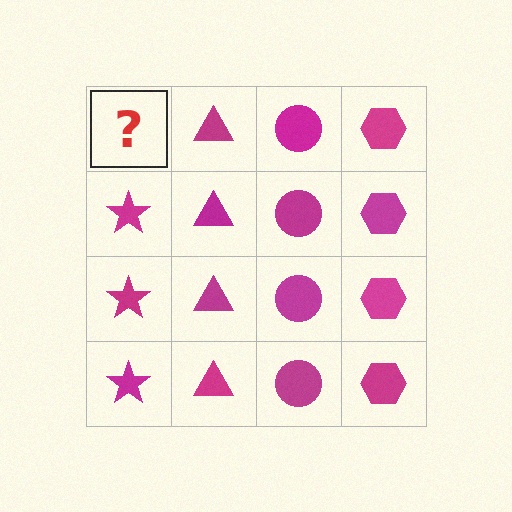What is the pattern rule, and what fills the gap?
The rule is that each column has a consistent shape. The gap should be filled with a magenta star.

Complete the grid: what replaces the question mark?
The question mark should be replaced with a magenta star.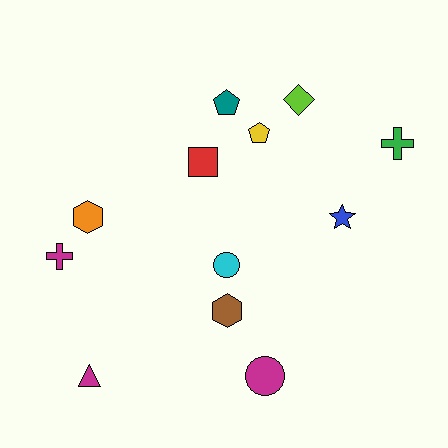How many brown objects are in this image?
There is 1 brown object.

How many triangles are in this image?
There is 1 triangle.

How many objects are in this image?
There are 12 objects.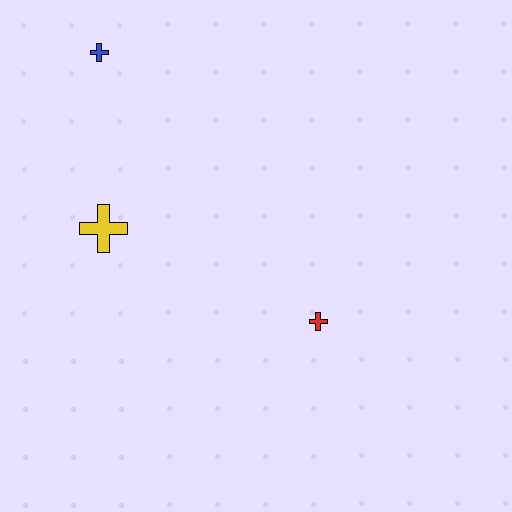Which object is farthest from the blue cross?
The red cross is farthest from the blue cross.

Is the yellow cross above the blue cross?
No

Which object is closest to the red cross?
The yellow cross is closest to the red cross.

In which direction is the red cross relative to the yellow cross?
The red cross is to the right of the yellow cross.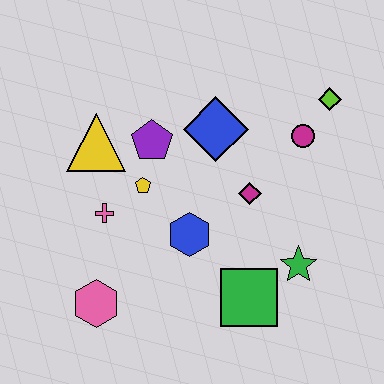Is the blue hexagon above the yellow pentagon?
No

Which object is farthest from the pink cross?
The lime diamond is farthest from the pink cross.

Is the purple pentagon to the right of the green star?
No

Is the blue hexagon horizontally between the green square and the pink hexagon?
Yes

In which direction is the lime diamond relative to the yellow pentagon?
The lime diamond is to the right of the yellow pentagon.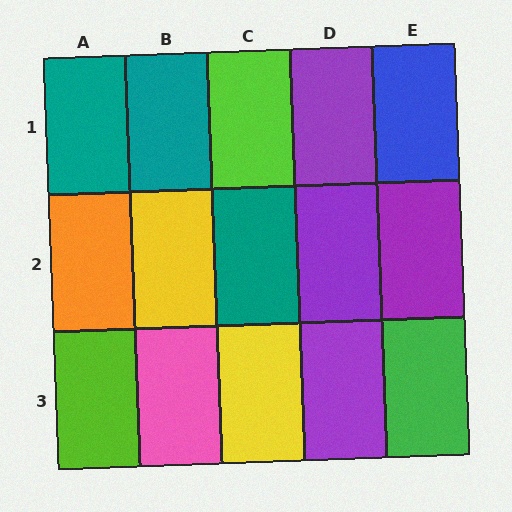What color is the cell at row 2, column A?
Orange.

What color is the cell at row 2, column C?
Teal.